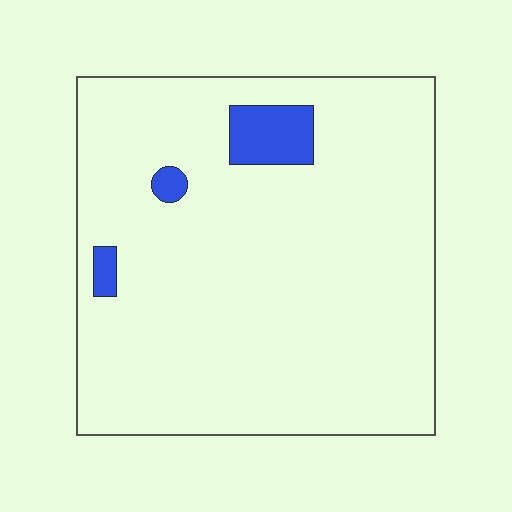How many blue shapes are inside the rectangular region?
3.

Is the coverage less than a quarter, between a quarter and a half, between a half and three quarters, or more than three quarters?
Less than a quarter.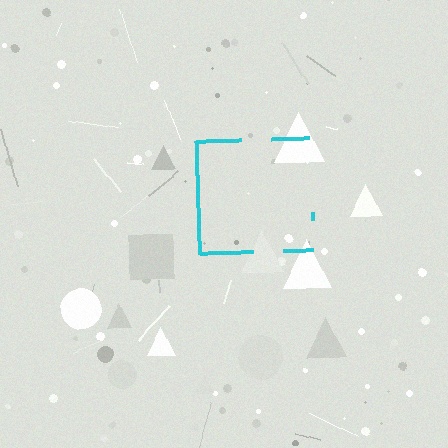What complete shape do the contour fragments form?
The contour fragments form a square.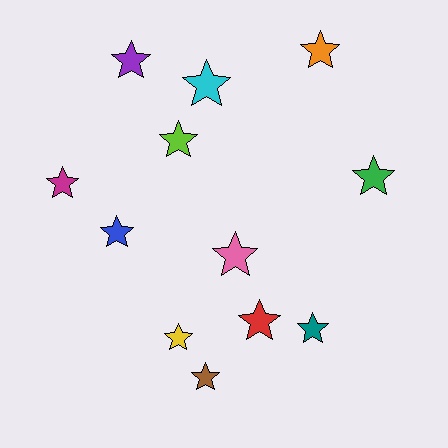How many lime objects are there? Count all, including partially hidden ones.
There is 1 lime object.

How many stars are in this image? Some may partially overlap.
There are 12 stars.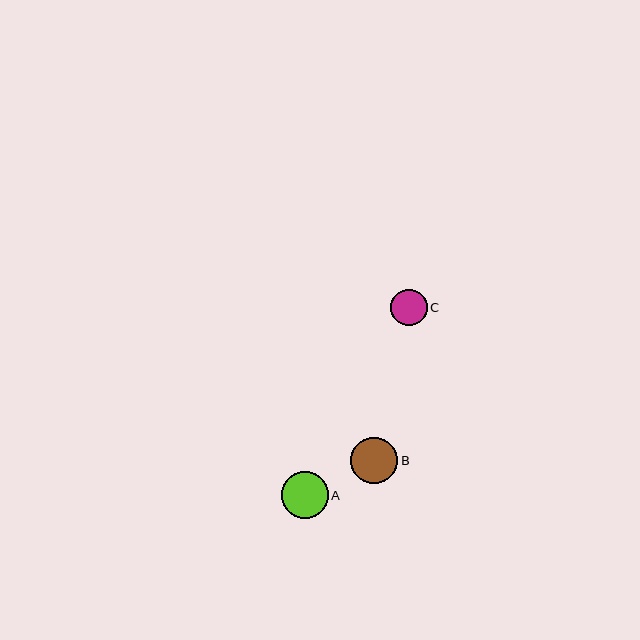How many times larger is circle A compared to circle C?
Circle A is approximately 1.3 times the size of circle C.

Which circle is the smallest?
Circle C is the smallest with a size of approximately 37 pixels.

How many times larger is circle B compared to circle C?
Circle B is approximately 1.3 times the size of circle C.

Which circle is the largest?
Circle A is the largest with a size of approximately 47 pixels.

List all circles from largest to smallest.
From largest to smallest: A, B, C.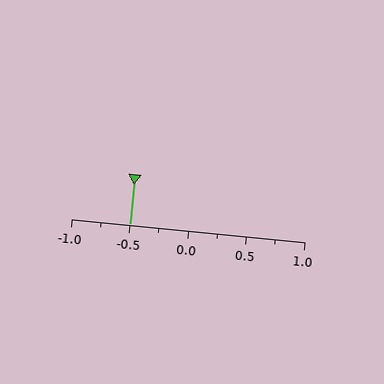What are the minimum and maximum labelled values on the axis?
The axis runs from -1.0 to 1.0.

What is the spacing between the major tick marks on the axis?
The major ticks are spaced 0.5 apart.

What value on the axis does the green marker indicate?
The marker indicates approximately -0.5.